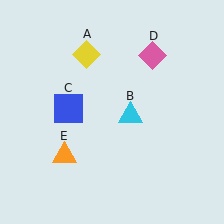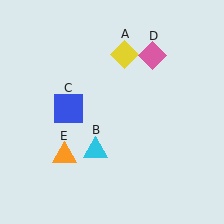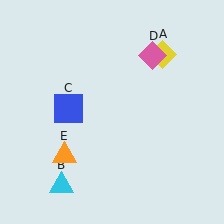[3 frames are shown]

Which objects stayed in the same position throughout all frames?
Blue square (object C) and pink diamond (object D) and orange triangle (object E) remained stationary.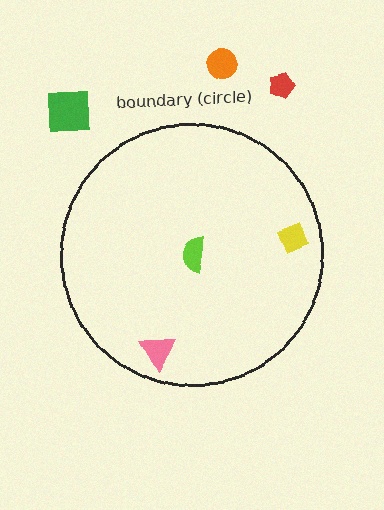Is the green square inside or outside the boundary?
Outside.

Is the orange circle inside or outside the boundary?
Outside.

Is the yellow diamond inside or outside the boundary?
Inside.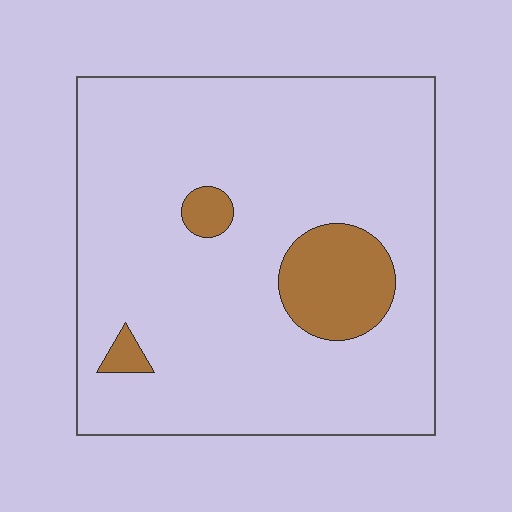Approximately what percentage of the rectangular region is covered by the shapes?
Approximately 10%.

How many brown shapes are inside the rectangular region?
3.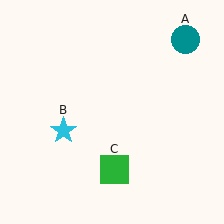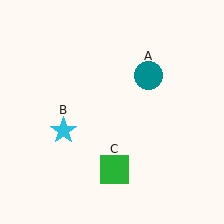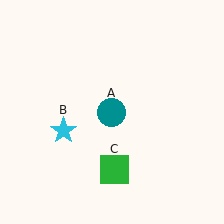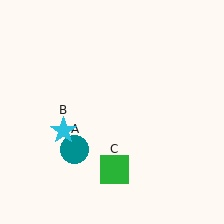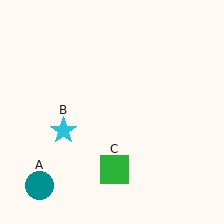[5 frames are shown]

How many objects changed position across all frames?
1 object changed position: teal circle (object A).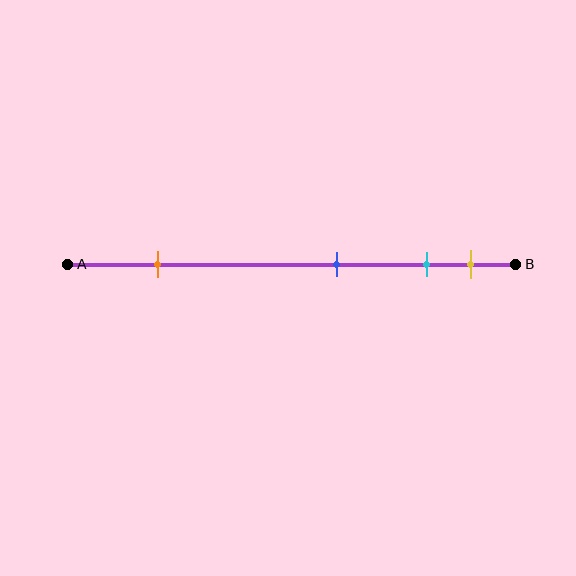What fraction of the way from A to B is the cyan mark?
The cyan mark is approximately 80% (0.8) of the way from A to B.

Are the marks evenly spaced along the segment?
No, the marks are not evenly spaced.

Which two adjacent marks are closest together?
The cyan and yellow marks are the closest adjacent pair.